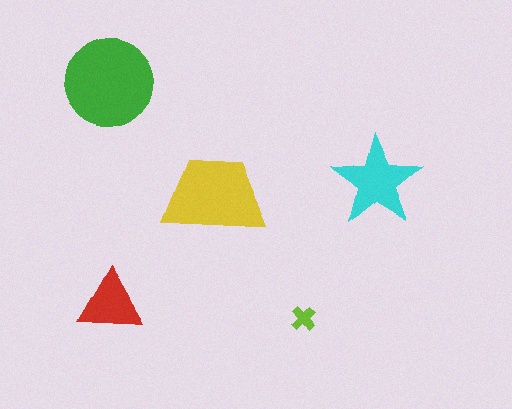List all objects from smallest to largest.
The lime cross, the red triangle, the cyan star, the yellow trapezoid, the green circle.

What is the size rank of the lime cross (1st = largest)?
5th.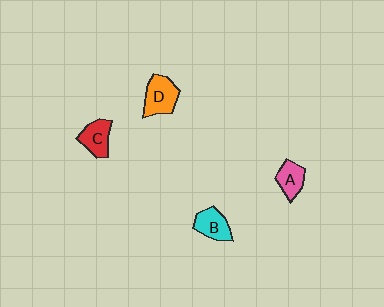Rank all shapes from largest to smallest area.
From largest to smallest: D (orange), C (red), B (cyan), A (pink).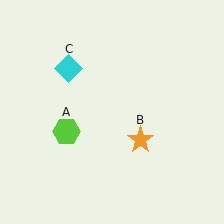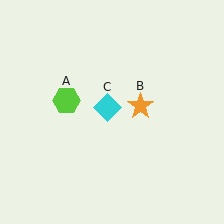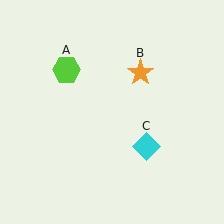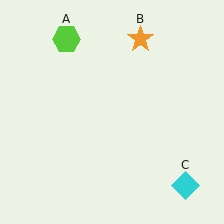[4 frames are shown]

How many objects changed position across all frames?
3 objects changed position: lime hexagon (object A), orange star (object B), cyan diamond (object C).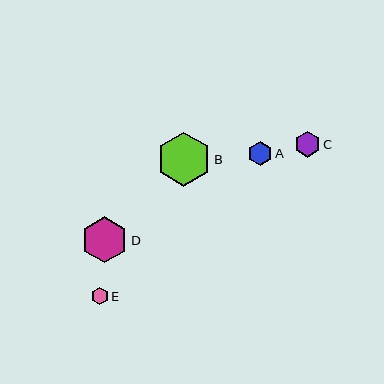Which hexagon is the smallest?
Hexagon E is the smallest with a size of approximately 17 pixels.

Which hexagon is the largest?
Hexagon B is the largest with a size of approximately 54 pixels.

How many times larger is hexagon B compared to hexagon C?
Hexagon B is approximately 2.1 times the size of hexagon C.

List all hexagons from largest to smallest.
From largest to smallest: B, D, C, A, E.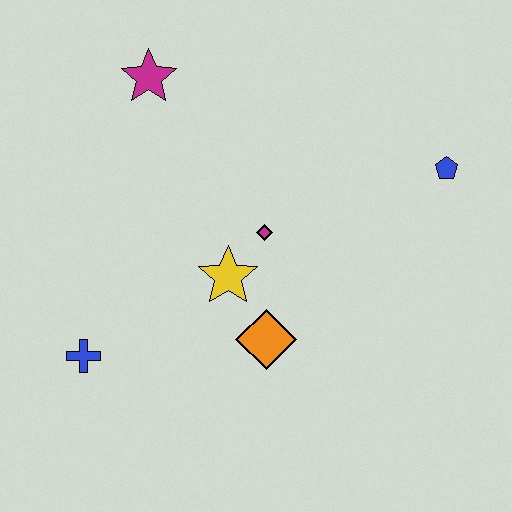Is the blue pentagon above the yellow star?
Yes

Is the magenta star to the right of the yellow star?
No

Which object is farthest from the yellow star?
The blue pentagon is farthest from the yellow star.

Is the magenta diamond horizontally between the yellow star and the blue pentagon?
Yes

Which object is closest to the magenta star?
The magenta diamond is closest to the magenta star.